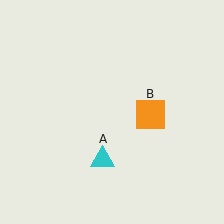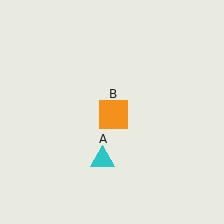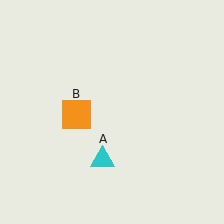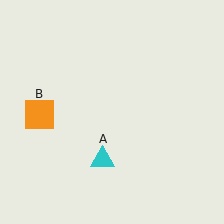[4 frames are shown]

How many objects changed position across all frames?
1 object changed position: orange square (object B).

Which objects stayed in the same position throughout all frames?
Cyan triangle (object A) remained stationary.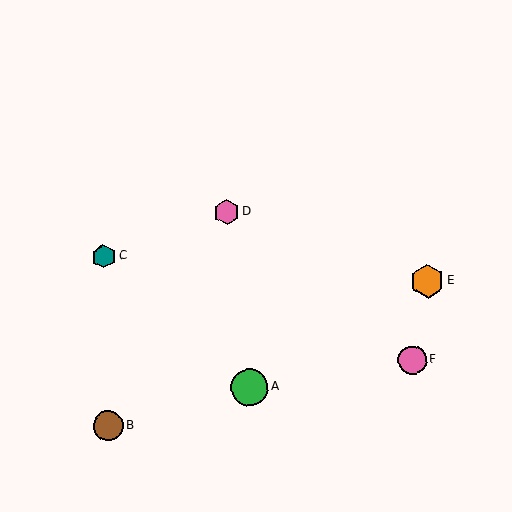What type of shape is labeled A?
Shape A is a green circle.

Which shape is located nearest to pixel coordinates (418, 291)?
The orange hexagon (labeled E) at (427, 281) is nearest to that location.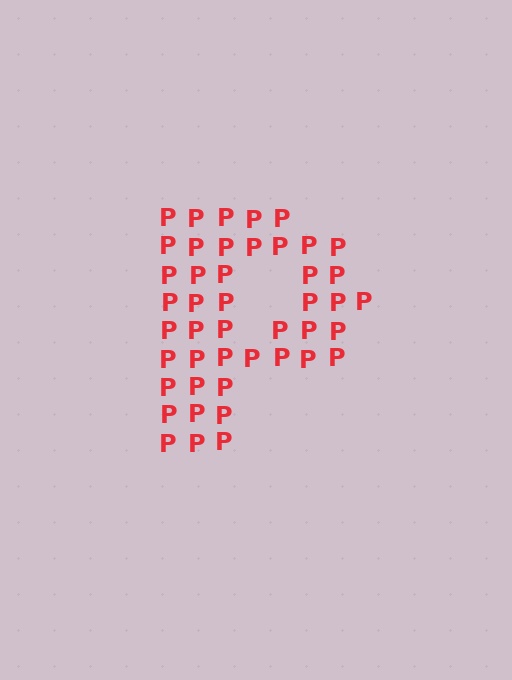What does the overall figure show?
The overall figure shows the letter P.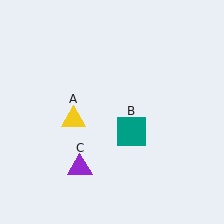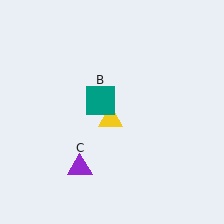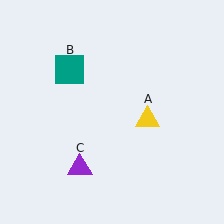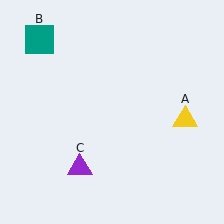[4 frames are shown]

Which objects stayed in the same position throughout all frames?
Purple triangle (object C) remained stationary.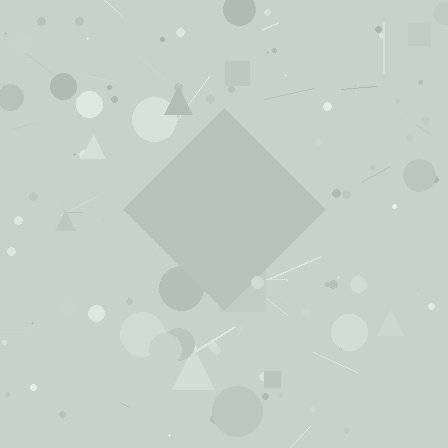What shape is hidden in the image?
A diamond is hidden in the image.